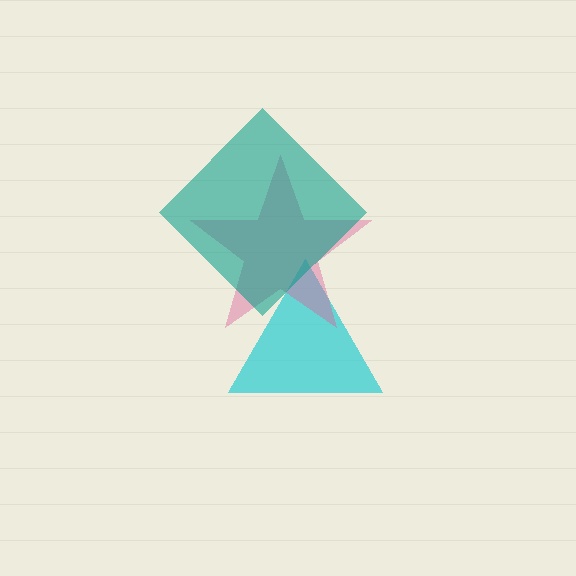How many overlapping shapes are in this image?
There are 3 overlapping shapes in the image.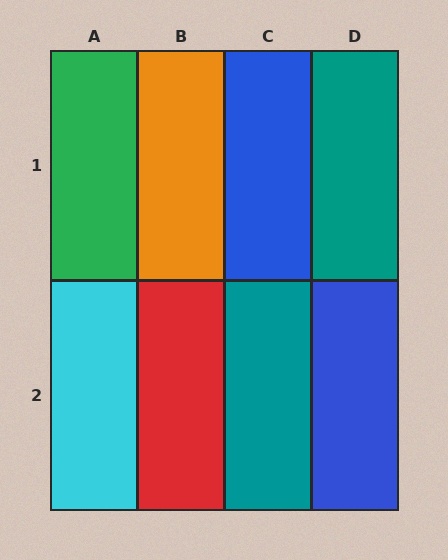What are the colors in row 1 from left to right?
Green, orange, blue, teal.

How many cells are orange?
1 cell is orange.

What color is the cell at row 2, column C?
Teal.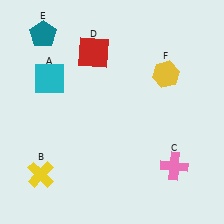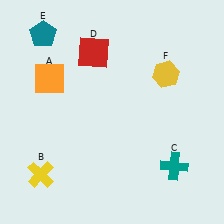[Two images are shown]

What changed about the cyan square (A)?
In Image 1, A is cyan. In Image 2, it changed to orange.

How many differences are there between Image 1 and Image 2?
There are 2 differences between the two images.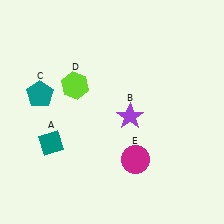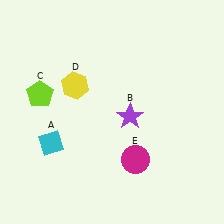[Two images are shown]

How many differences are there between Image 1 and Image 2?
There are 3 differences between the two images.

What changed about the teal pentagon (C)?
In Image 1, C is teal. In Image 2, it changed to lime.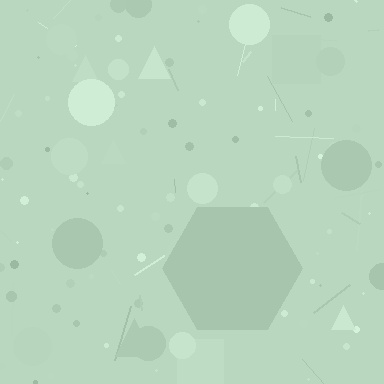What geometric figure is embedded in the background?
A hexagon is embedded in the background.